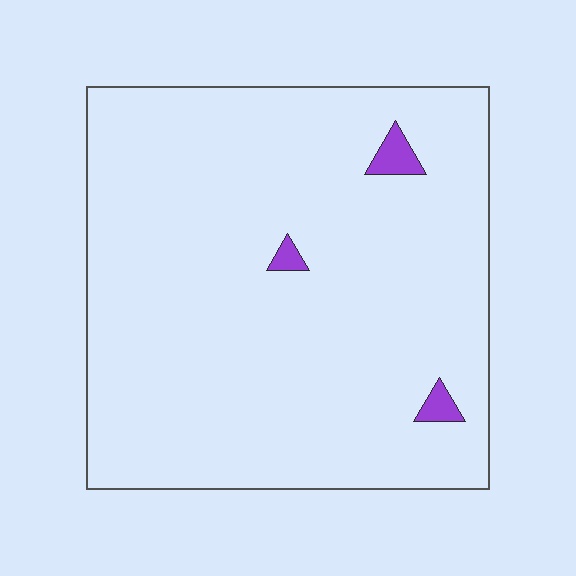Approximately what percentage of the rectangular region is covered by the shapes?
Approximately 0%.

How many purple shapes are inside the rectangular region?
3.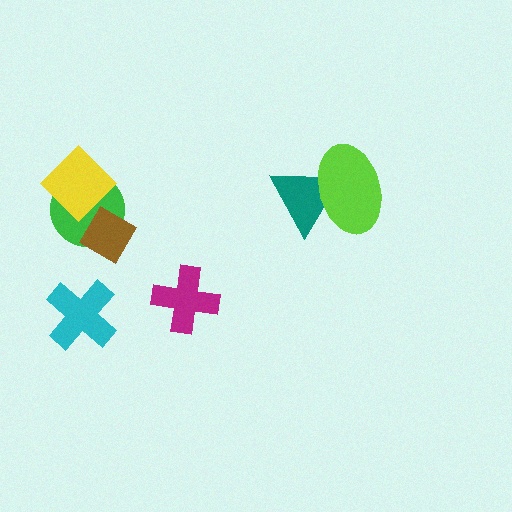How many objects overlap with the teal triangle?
1 object overlaps with the teal triangle.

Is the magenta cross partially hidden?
No, no other shape covers it.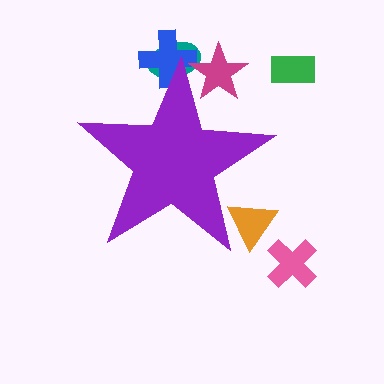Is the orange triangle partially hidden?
Yes, the orange triangle is partially hidden behind the purple star.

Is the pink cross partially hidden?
No, the pink cross is fully visible.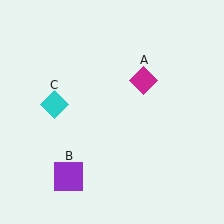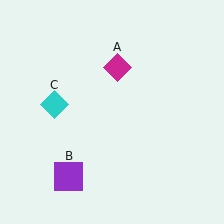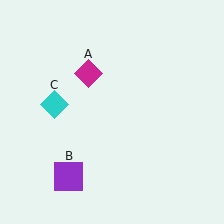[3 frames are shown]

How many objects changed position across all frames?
1 object changed position: magenta diamond (object A).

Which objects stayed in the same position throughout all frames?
Purple square (object B) and cyan diamond (object C) remained stationary.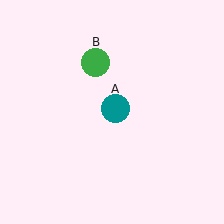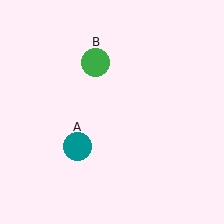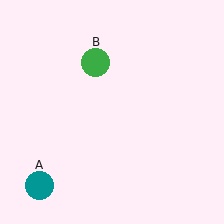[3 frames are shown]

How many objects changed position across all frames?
1 object changed position: teal circle (object A).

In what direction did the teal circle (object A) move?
The teal circle (object A) moved down and to the left.